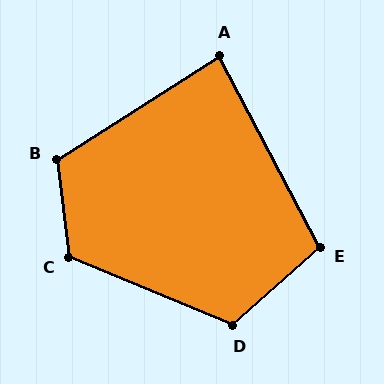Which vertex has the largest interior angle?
C, at approximately 120 degrees.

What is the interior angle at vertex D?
Approximately 116 degrees (obtuse).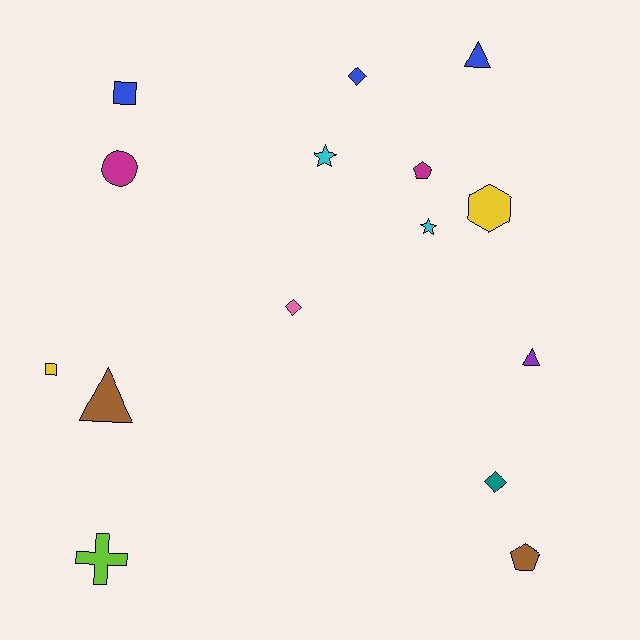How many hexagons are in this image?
There is 1 hexagon.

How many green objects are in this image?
There are no green objects.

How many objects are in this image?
There are 15 objects.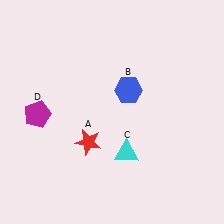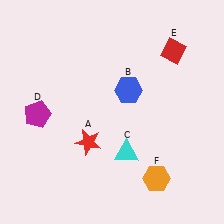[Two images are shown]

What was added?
A red diamond (E), an orange hexagon (F) were added in Image 2.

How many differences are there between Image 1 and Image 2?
There are 2 differences between the two images.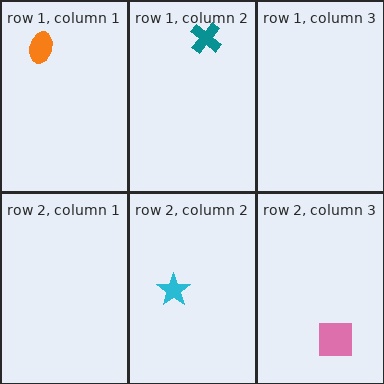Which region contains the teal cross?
The row 1, column 2 region.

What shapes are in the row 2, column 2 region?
The cyan star.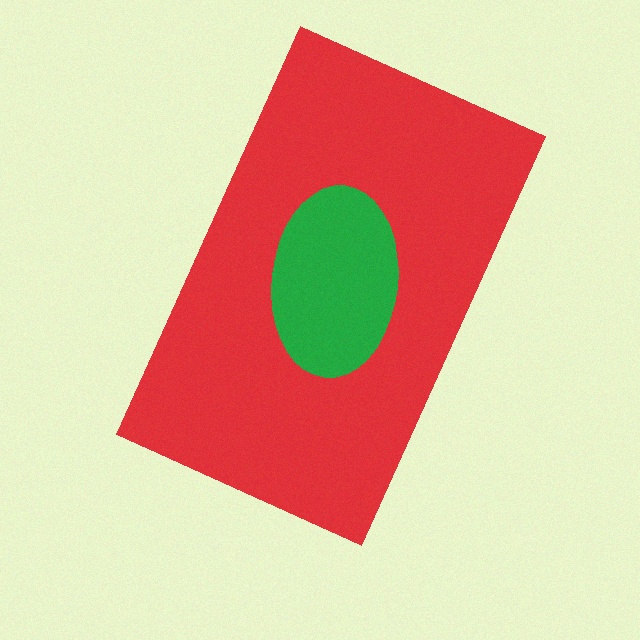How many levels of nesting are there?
2.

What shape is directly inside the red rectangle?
The green ellipse.